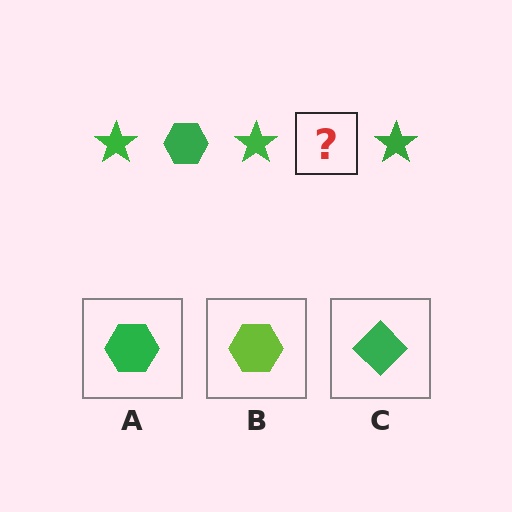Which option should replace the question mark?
Option A.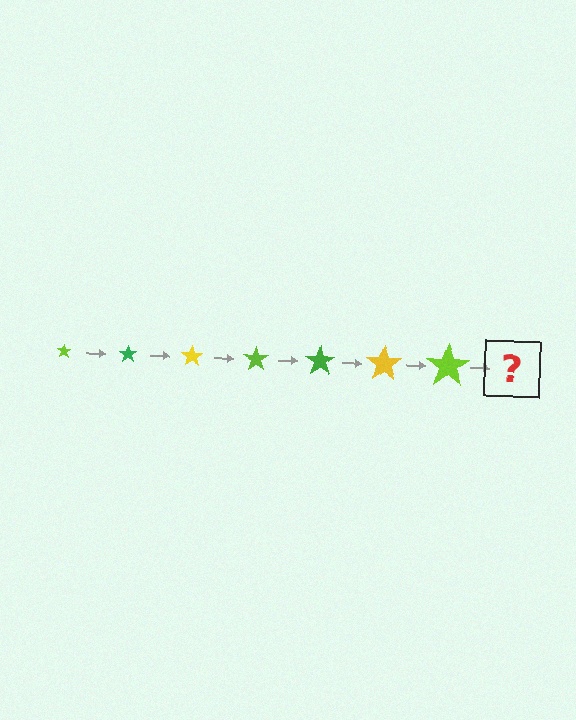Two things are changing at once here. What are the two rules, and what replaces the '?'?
The two rules are that the star grows larger each step and the color cycles through lime, green, and yellow. The '?' should be a green star, larger than the previous one.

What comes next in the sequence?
The next element should be a green star, larger than the previous one.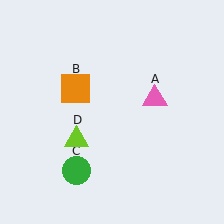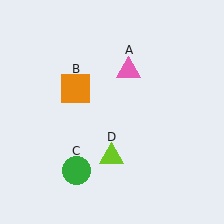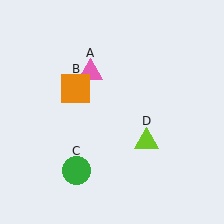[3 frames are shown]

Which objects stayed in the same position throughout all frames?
Orange square (object B) and green circle (object C) remained stationary.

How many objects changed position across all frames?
2 objects changed position: pink triangle (object A), lime triangle (object D).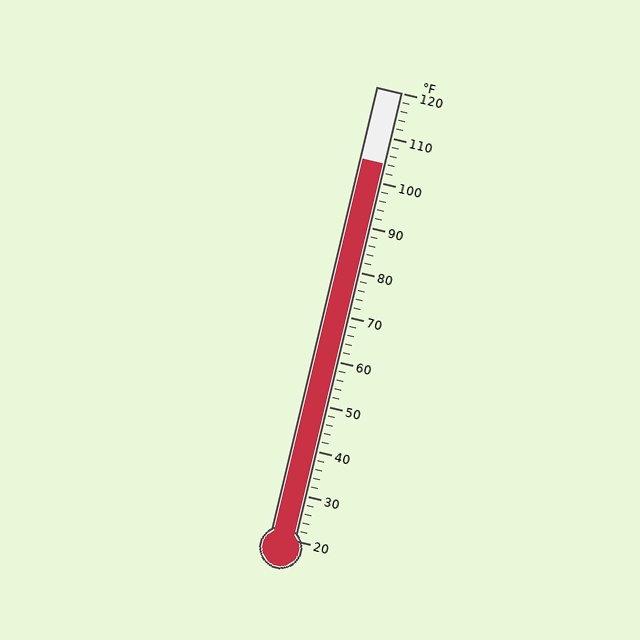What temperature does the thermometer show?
The thermometer shows approximately 104°F.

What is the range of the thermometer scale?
The thermometer scale ranges from 20°F to 120°F.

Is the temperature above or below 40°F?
The temperature is above 40°F.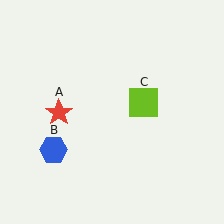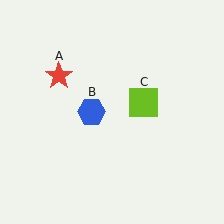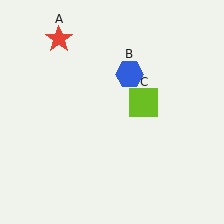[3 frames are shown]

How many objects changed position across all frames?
2 objects changed position: red star (object A), blue hexagon (object B).